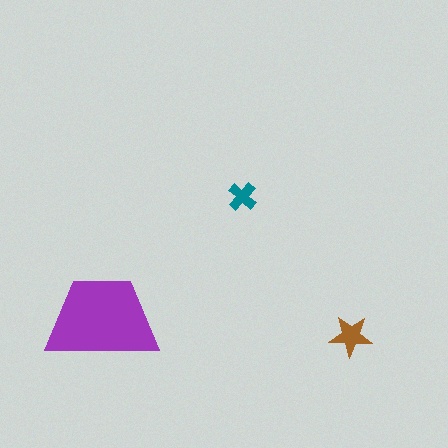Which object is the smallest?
The teal cross.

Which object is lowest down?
The brown star is bottommost.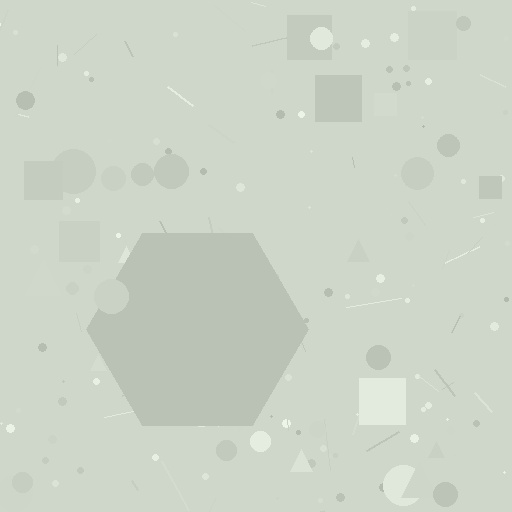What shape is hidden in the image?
A hexagon is hidden in the image.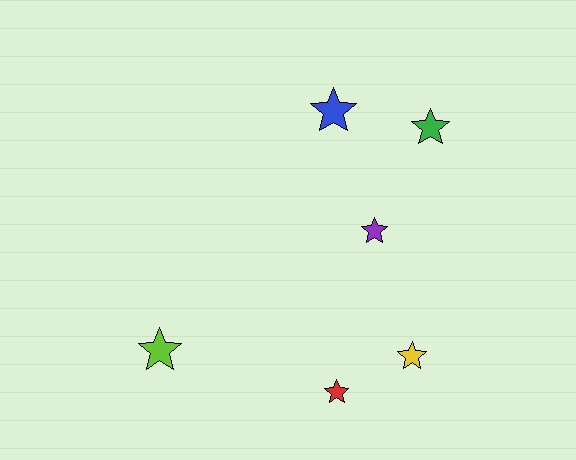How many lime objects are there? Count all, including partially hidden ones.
There is 1 lime object.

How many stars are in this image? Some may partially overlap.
There are 6 stars.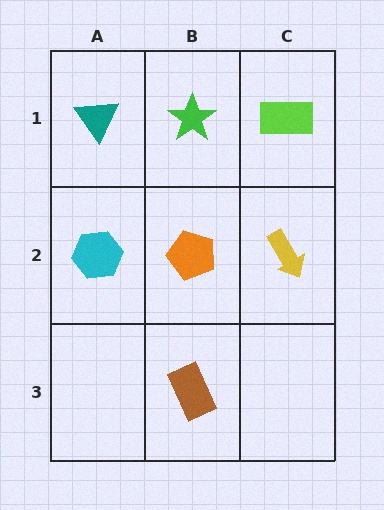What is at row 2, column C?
A yellow arrow.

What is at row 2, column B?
An orange pentagon.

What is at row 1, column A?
A teal triangle.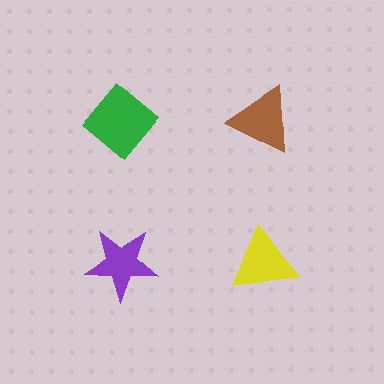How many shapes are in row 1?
2 shapes.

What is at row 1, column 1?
A green diamond.